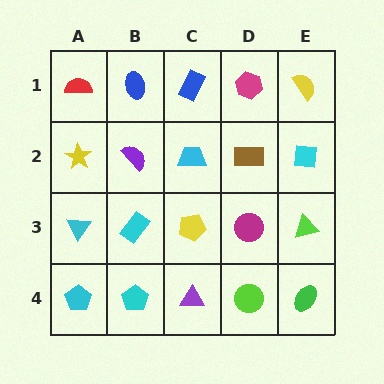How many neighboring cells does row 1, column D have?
3.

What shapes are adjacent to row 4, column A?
A cyan triangle (row 3, column A), a cyan pentagon (row 4, column B).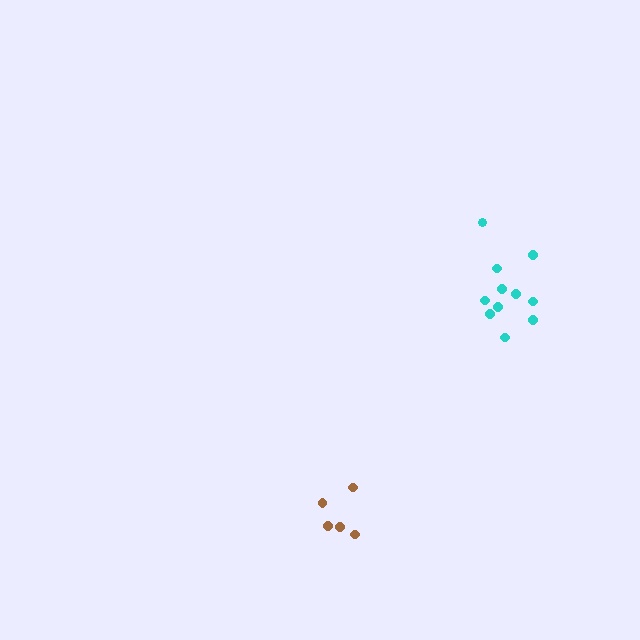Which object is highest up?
The cyan cluster is topmost.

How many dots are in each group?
Group 1: 11 dots, Group 2: 5 dots (16 total).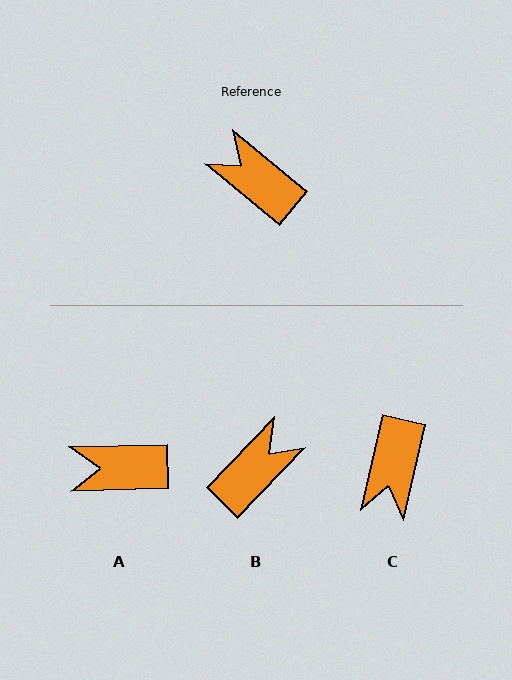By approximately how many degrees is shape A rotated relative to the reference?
Approximately 41 degrees counter-clockwise.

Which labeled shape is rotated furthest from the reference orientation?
C, about 117 degrees away.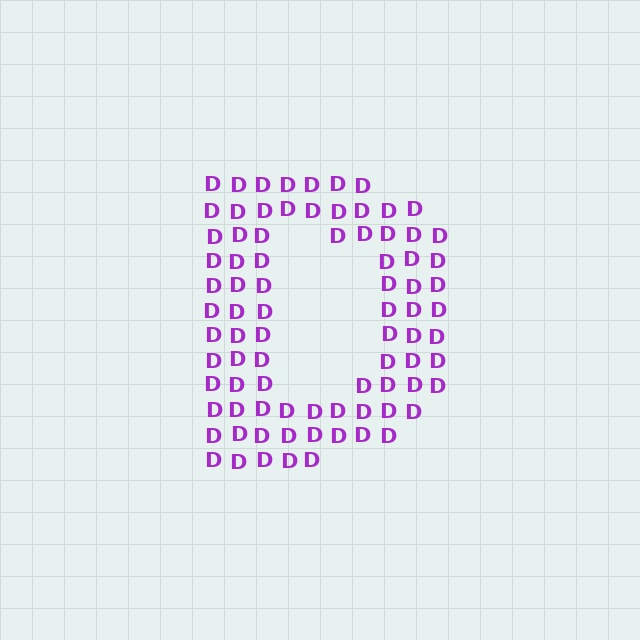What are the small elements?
The small elements are letter D's.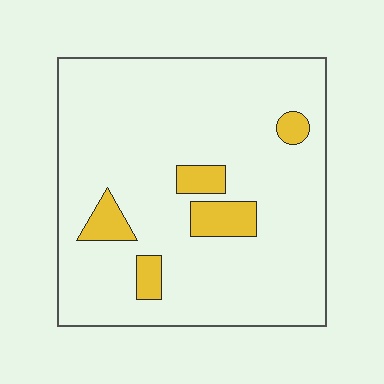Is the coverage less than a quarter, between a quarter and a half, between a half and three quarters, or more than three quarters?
Less than a quarter.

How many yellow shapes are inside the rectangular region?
5.